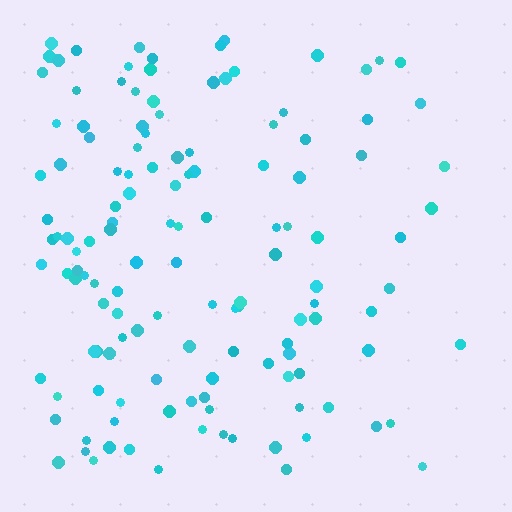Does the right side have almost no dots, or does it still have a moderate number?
Still a moderate number, just noticeably fewer than the left.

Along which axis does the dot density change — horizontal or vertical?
Horizontal.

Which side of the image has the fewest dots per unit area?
The right.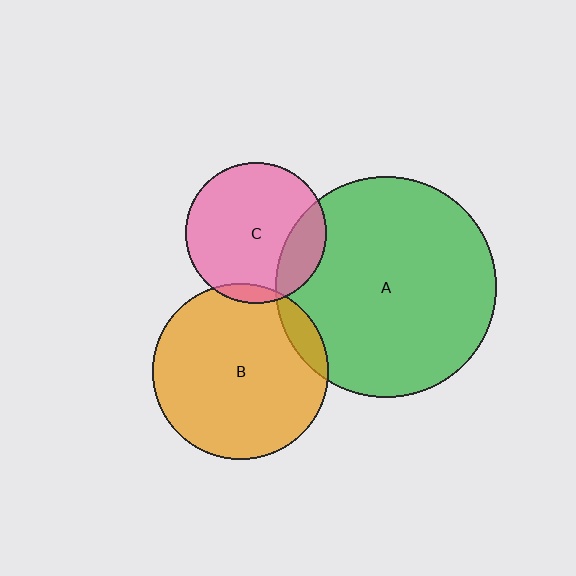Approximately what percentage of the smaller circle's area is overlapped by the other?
Approximately 5%.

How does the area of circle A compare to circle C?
Approximately 2.5 times.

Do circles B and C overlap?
Yes.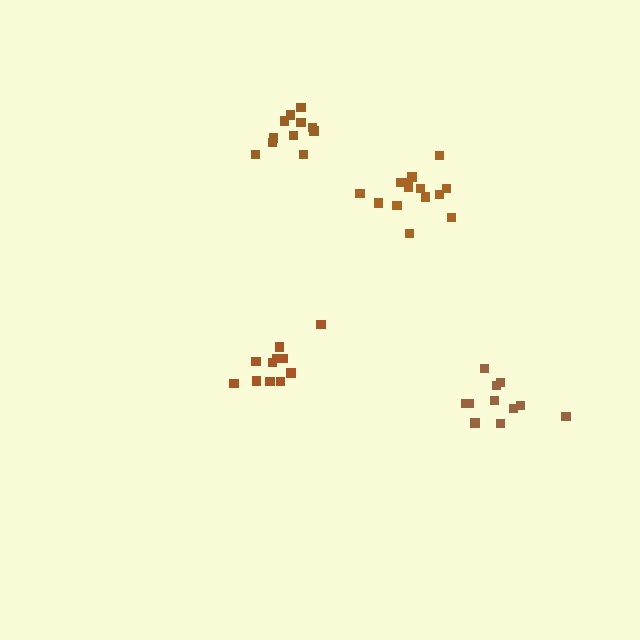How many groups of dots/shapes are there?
There are 4 groups.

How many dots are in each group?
Group 1: 11 dots, Group 2: 11 dots, Group 3: 11 dots, Group 4: 14 dots (47 total).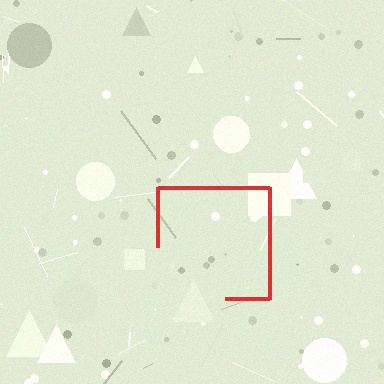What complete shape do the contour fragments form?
The contour fragments form a square.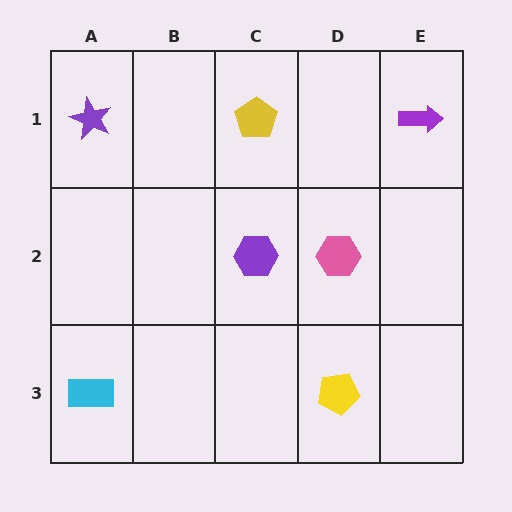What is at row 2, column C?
A purple hexagon.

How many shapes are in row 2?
2 shapes.